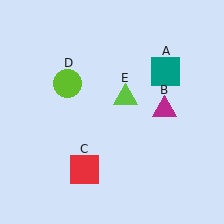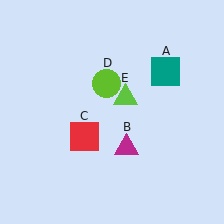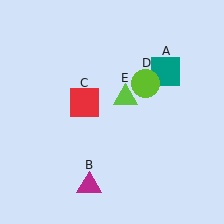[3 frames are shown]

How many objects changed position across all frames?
3 objects changed position: magenta triangle (object B), red square (object C), lime circle (object D).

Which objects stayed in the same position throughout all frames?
Teal square (object A) and lime triangle (object E) remained stationary.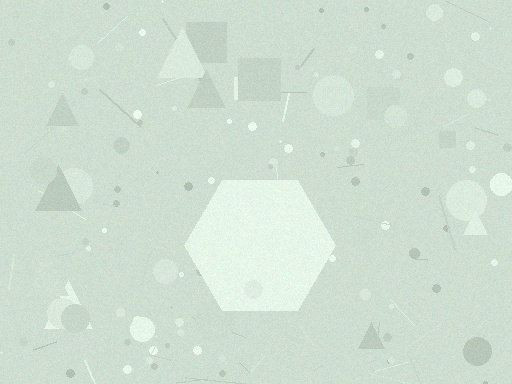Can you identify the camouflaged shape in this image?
The camouflaged shape is a hexagon.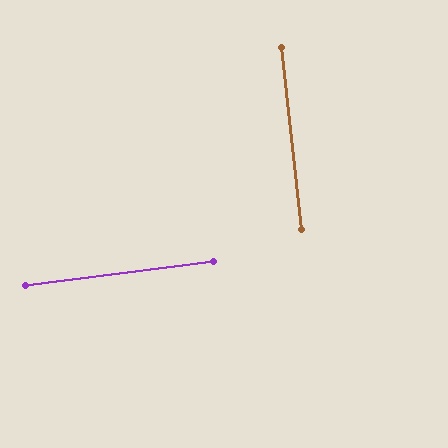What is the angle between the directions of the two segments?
Approximately 89 degrees.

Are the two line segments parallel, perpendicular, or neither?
Perpendicular — they meet at approximately 89°.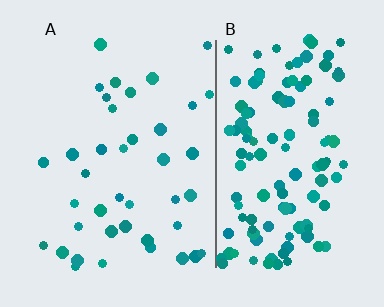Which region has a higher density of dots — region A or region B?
B (the right).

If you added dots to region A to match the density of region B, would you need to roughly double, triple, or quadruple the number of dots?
Approximately triple.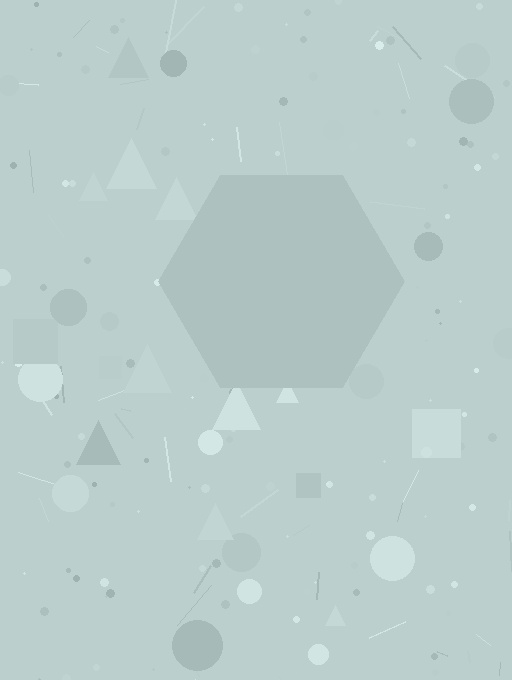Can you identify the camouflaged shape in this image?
The camouflaged shape is a hexagon.